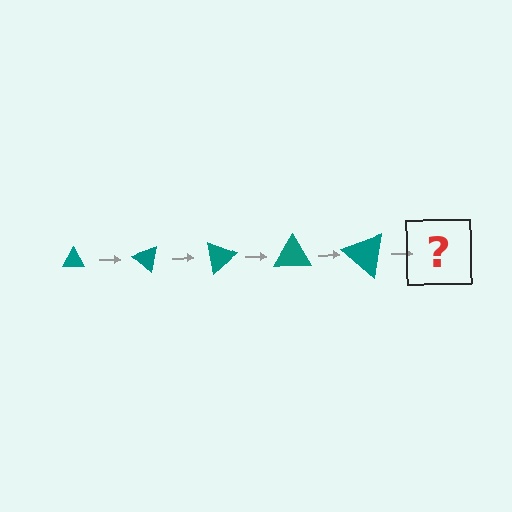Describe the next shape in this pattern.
It should be a triangle, larger than the previous one and rotated 200 degrees from the start.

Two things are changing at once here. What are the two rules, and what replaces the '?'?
The two rules are that the triangle grows larger each step and it rotates 40 degrees each step. The '?' should be a triangle, larger than the previous one and rotated 200 degrees from the start.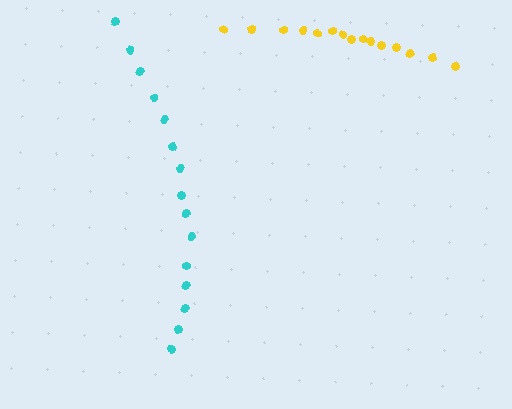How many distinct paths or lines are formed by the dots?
There are 2 distinct paths.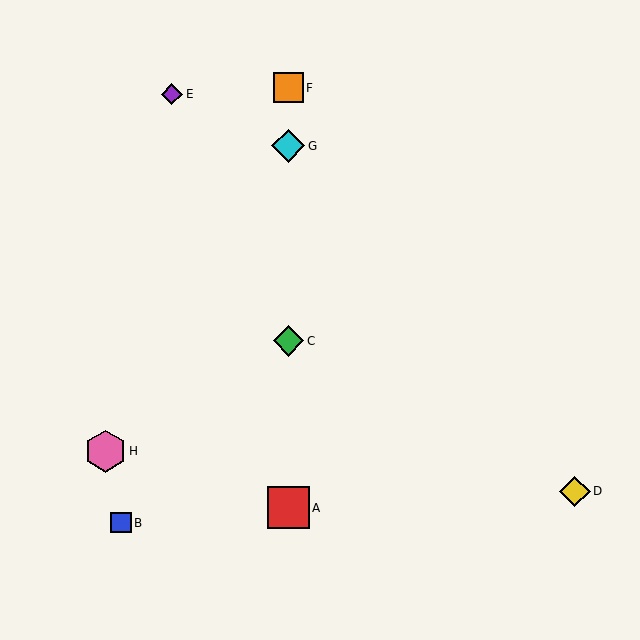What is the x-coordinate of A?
Object A is at x≈288.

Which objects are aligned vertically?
Objects A, C, F, G are aligned vertically.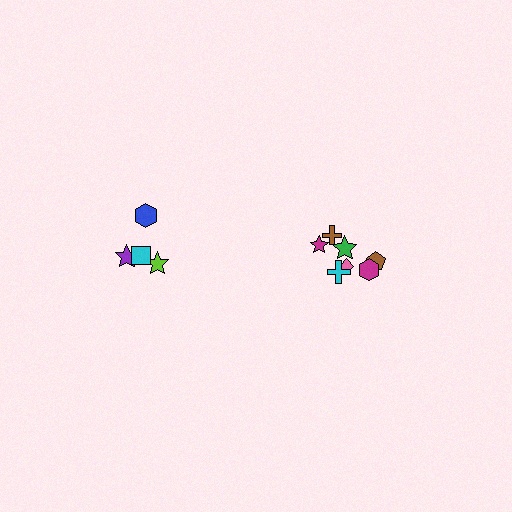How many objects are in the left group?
There are 4 objects.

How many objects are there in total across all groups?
There are 11 objects.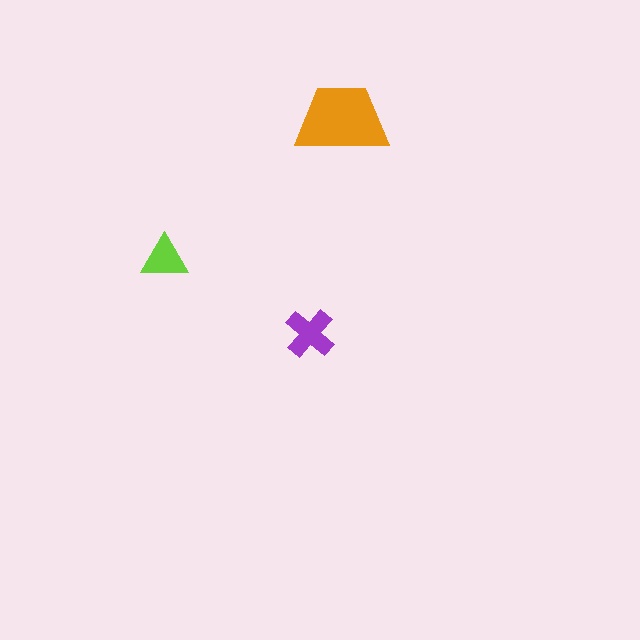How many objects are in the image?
There are 3 objects in the image.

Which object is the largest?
The orange trapezoid.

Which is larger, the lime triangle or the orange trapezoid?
The orange trapezoid.